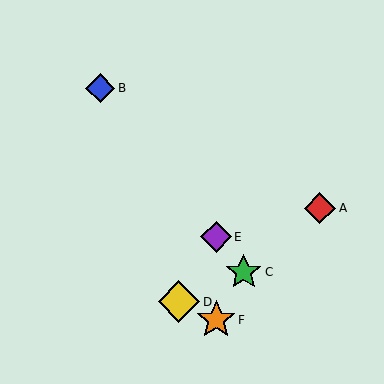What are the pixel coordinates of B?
Object B is at (100, 88).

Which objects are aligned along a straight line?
Objects B, C, E are aligned along a straight line.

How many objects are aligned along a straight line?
3 objects (B, C, E) are aligned along a straight line.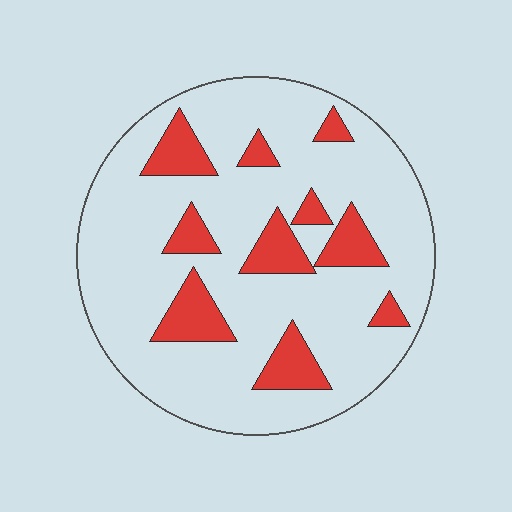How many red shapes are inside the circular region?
10.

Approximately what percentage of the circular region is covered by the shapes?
Approximately 20%.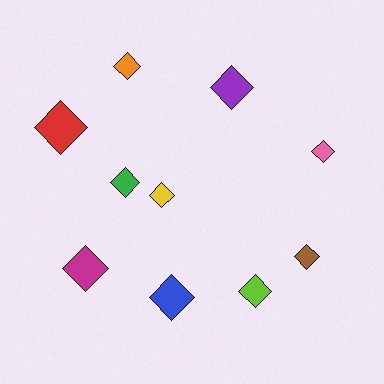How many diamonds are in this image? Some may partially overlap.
There are 10 diamonds.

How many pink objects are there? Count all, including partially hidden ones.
There is 1 pink object.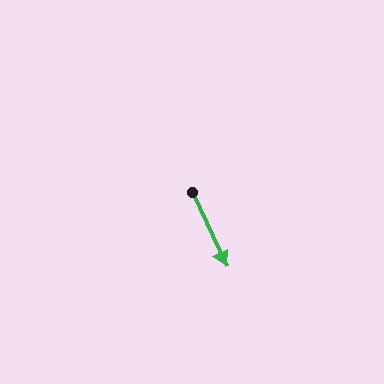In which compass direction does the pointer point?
Southeast.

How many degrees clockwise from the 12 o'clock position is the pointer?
Approximately 155 degrees.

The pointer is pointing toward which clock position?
Roughly 5 o'clock.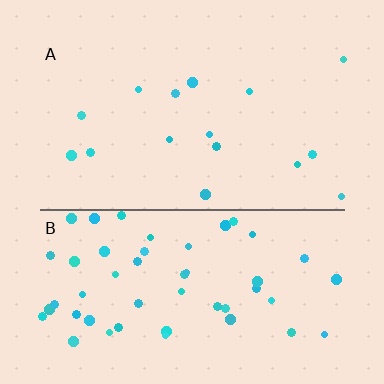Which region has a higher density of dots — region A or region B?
B (the bottom).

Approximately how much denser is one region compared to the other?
Approximately 3.3× — region B over region A.